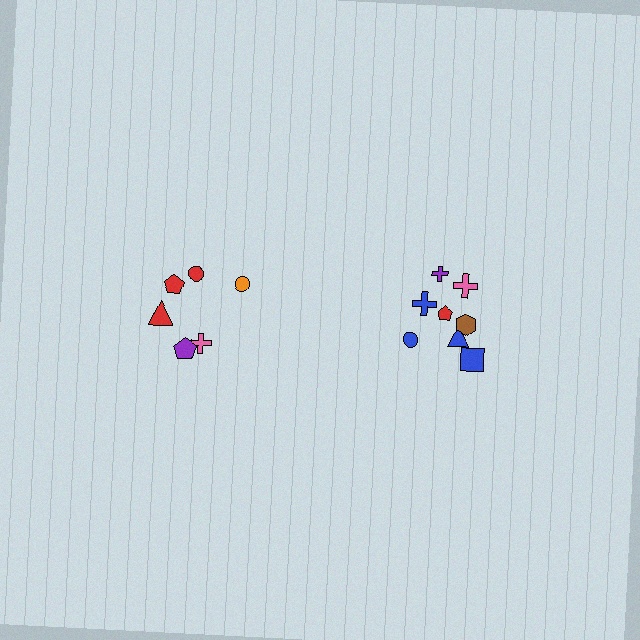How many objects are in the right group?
There are 8 objects.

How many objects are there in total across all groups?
There are 14 objects.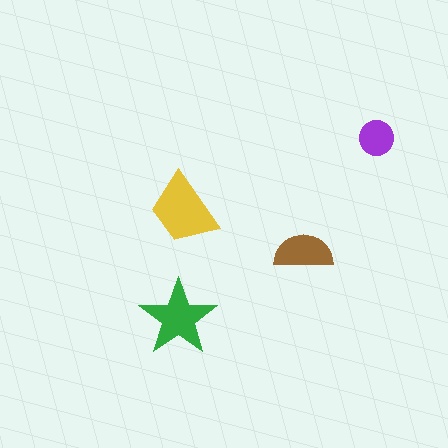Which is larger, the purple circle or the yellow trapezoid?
The yellow trapezoid.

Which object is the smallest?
The purple circle.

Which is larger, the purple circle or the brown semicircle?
The brown semicircle.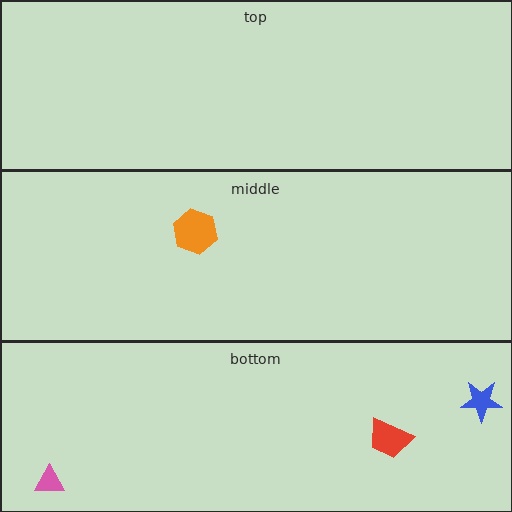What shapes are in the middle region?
The orange hexagon.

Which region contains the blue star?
The bottom region.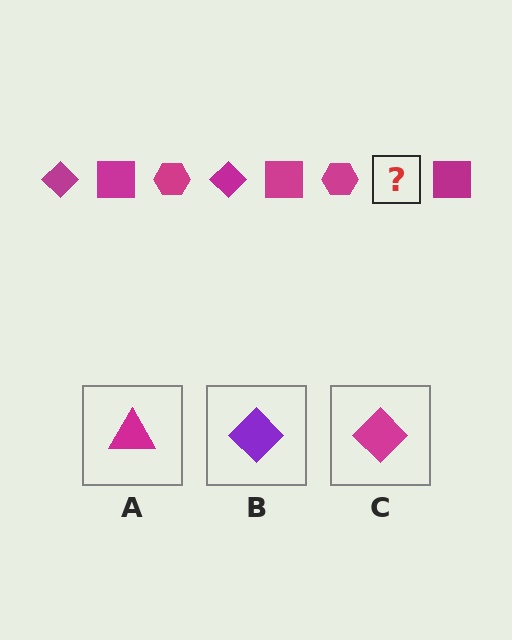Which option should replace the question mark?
Option C.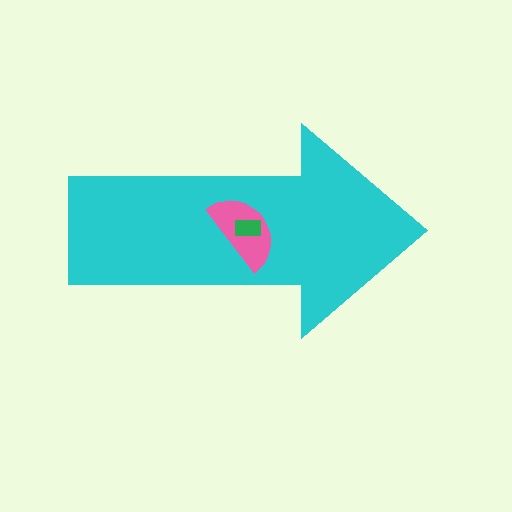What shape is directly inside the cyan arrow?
The pink semicircle.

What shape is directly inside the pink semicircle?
The green rectangle.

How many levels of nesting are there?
3.